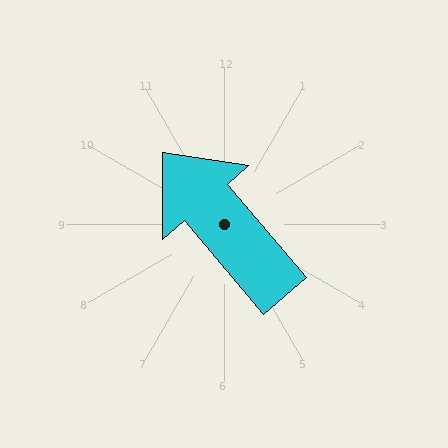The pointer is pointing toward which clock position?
Roughly 11 o'clock.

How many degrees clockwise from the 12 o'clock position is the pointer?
Approximately 320 degrees.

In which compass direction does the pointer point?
Northwest.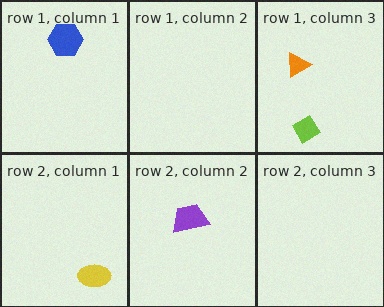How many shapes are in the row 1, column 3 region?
2.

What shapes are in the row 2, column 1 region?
The yellow ellipse.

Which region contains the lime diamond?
The row 1, column 3 region.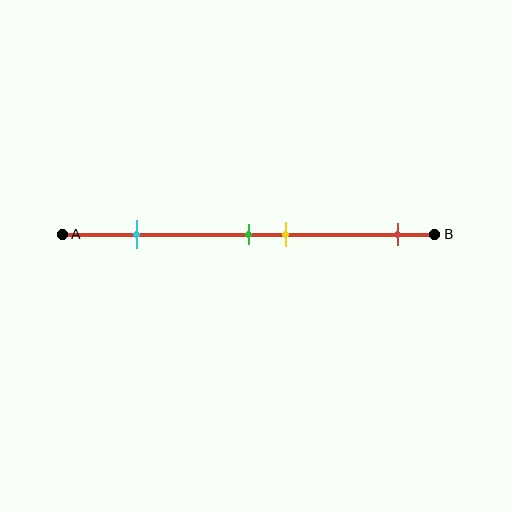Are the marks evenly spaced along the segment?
No, the marks are not evenly spaced.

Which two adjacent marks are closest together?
The green and yellow marks are the closest adjacent pair.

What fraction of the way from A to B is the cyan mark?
The cyan mark is approximately 20% (0.2) of the way from A to B.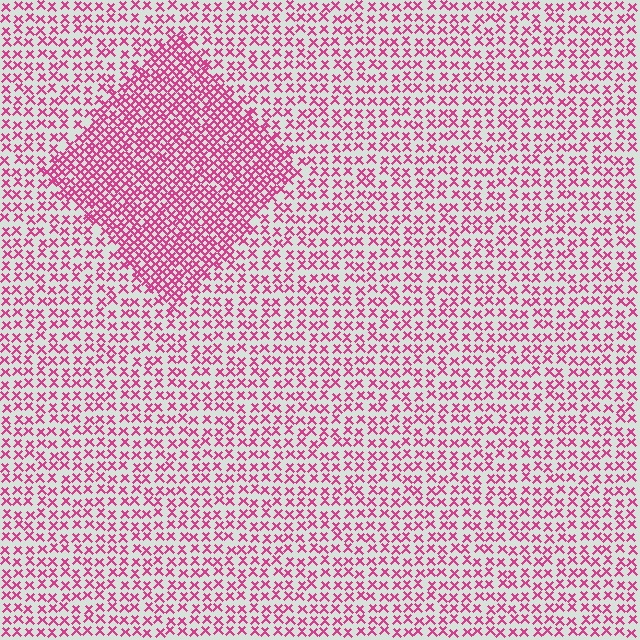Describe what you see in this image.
The image contains small magenta elements arranged at two different densities. A diamond-shaped region is visible where the elements are more densely packed than the surrounding area.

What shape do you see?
I see a diamond.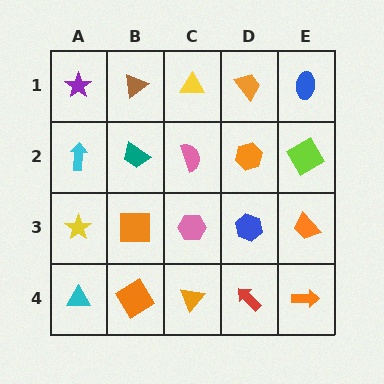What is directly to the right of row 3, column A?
An orange square.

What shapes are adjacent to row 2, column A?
A purple star (row 1, column A), a yellow star (row 3, column A), a teal trapezoid (row 2, column B).